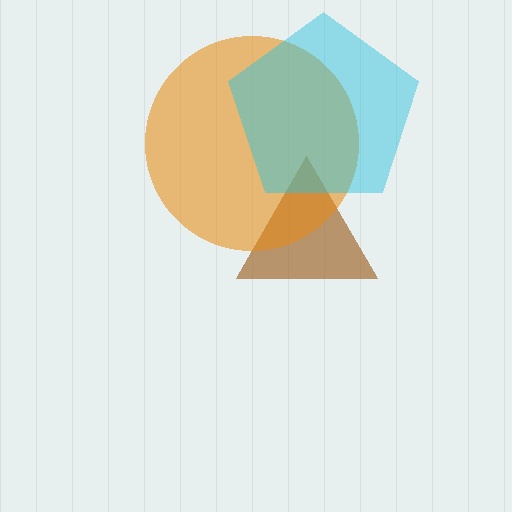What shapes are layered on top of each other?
The layered shapes are: a brown triangle, an orange circle, a cyan pentagon.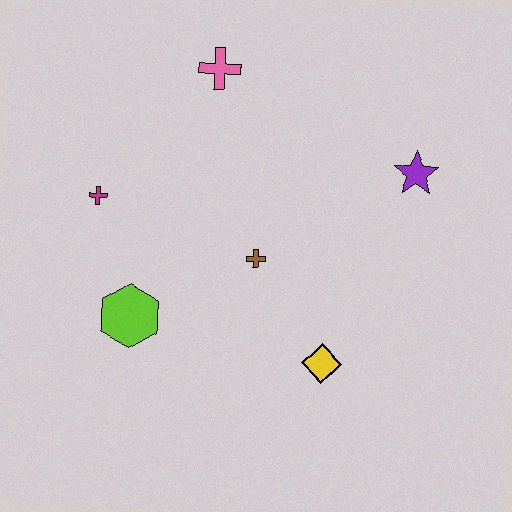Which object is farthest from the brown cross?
The pink cross is farthest from the brown cross.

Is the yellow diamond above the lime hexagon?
No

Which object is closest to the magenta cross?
The lime hexagon is closest to the magenta cross.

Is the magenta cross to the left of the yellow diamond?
Yes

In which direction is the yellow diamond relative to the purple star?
The yellow diamond is below the purple star.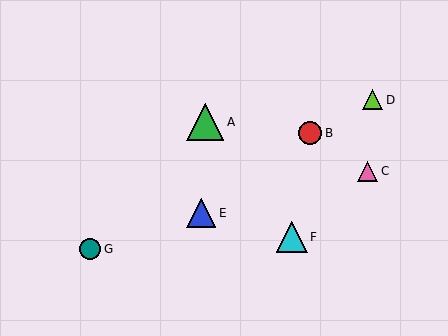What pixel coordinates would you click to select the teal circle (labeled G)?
Click at (90, 249) to select the teal circle G.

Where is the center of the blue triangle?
The center of the blue triangle is at (201, 213).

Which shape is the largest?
The green triangle (labeled A) is the largest.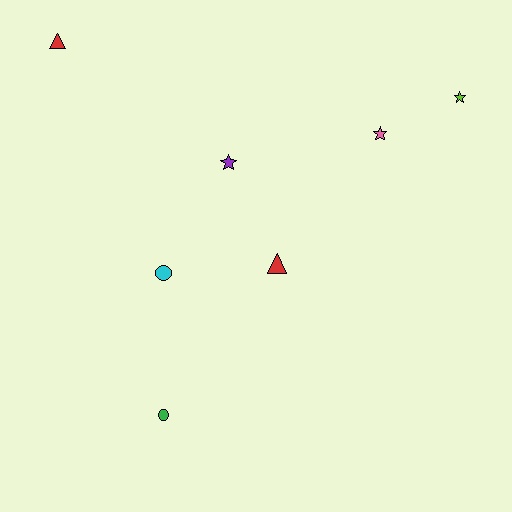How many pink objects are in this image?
There is 1 pink object.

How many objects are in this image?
There are 7 objects.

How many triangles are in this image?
There are 2 triangles.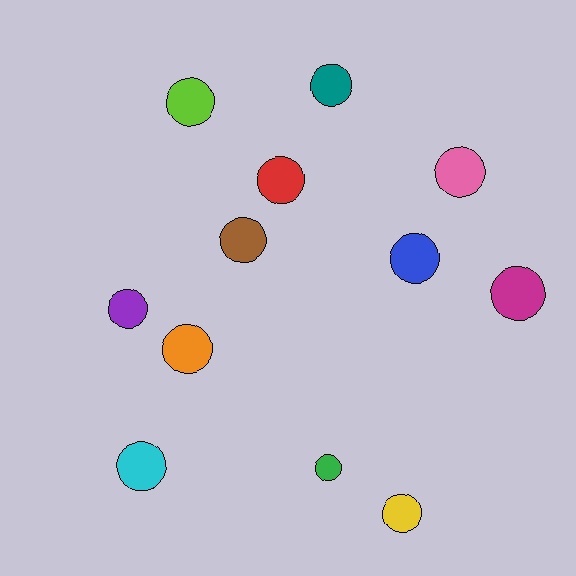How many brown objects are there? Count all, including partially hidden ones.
There is 1 brown object.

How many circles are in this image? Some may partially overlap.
There are 12 circles.